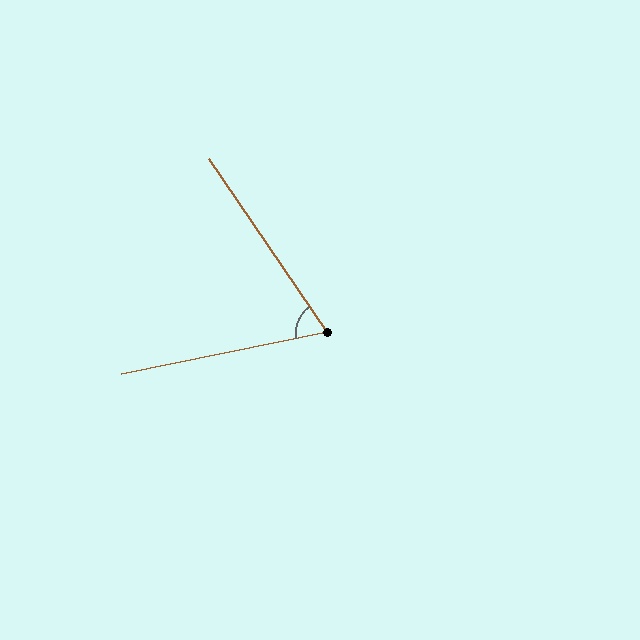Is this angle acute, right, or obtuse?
It is acute.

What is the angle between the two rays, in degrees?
Approximately 67 degrees.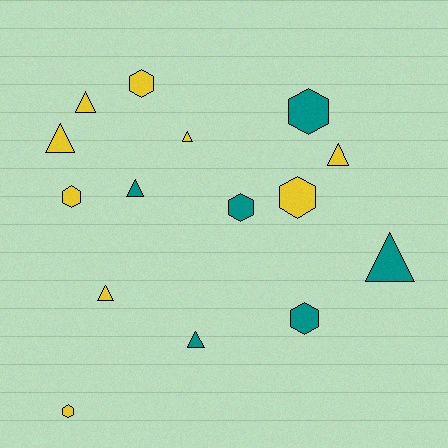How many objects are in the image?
There are 15 objects.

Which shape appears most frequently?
Triangle, with 8 objects.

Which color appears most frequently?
Yellow, with 9 objects.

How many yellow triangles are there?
There are 5 yellow triangles.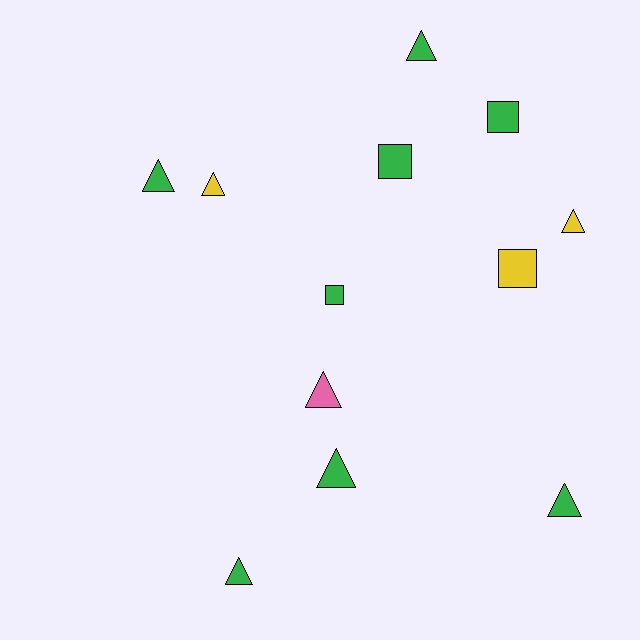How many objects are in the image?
There are 12 objects.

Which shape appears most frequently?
Triangle, with 8 objects.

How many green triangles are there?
There are 5 green triangles.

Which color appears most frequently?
Green, with 8 objects.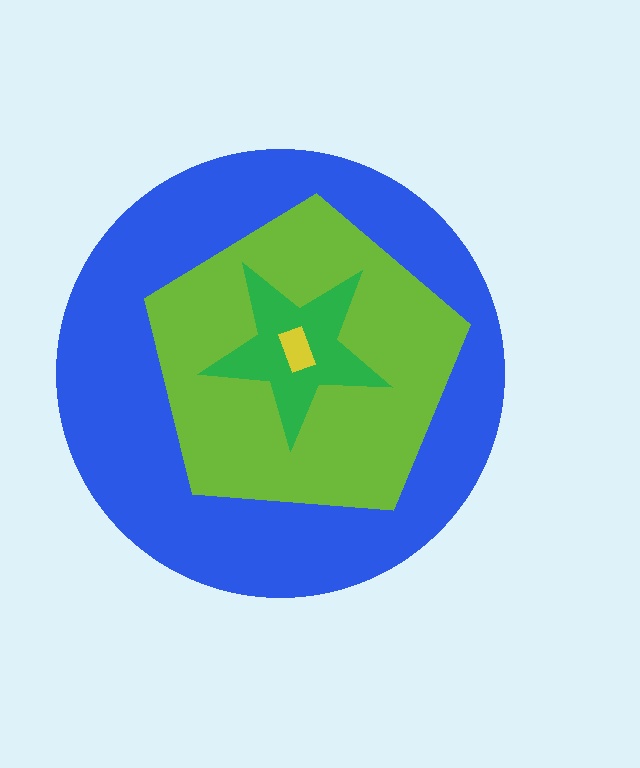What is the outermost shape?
The blue circle.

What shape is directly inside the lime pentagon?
The green star.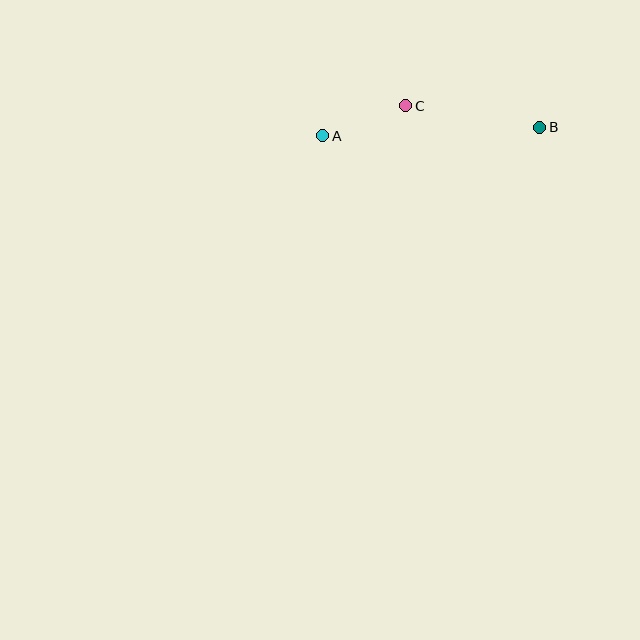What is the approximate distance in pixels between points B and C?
The distance between B and C is approximately 136 pixels.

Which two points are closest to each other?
Points A and C are closest to each other.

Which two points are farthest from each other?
Points A and B are farthest from each other.